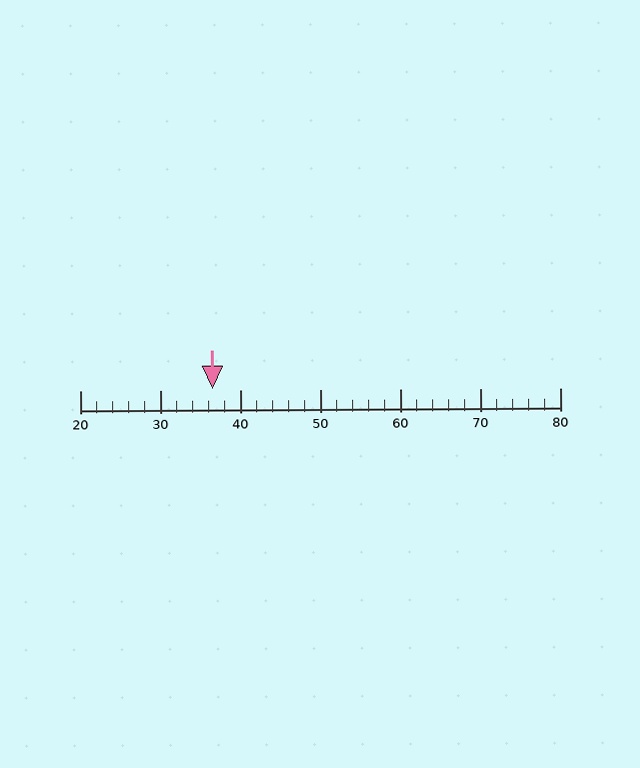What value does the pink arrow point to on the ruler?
The pink arrow points to approximately 36.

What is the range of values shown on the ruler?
The ruler shows values from 20 to 80.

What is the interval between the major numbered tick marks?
The major tick marks are spaced 10 units apart.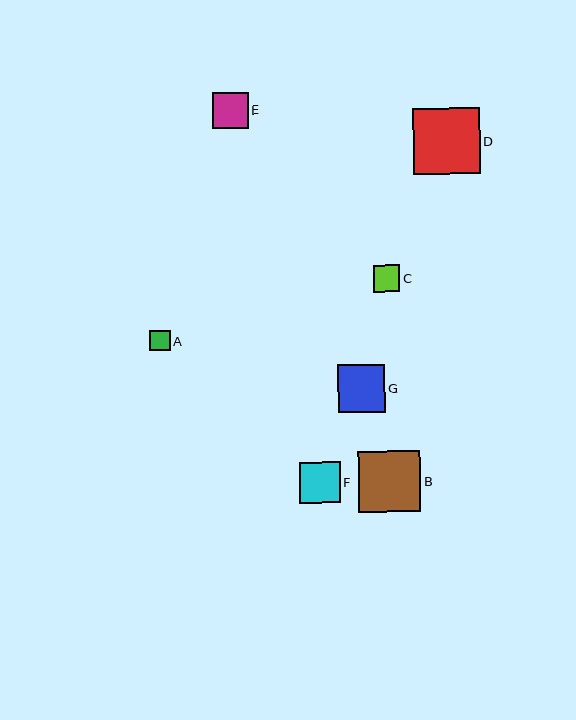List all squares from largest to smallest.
From largest to smallest: D, B, G, F, E, C, A.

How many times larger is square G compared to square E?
Square G is approximately 1.3 times the size of square E.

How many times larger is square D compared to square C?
Square D is approximately 2.5 times the size of square C.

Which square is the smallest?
Square A is the smallest with a size of approximately 20 pixels.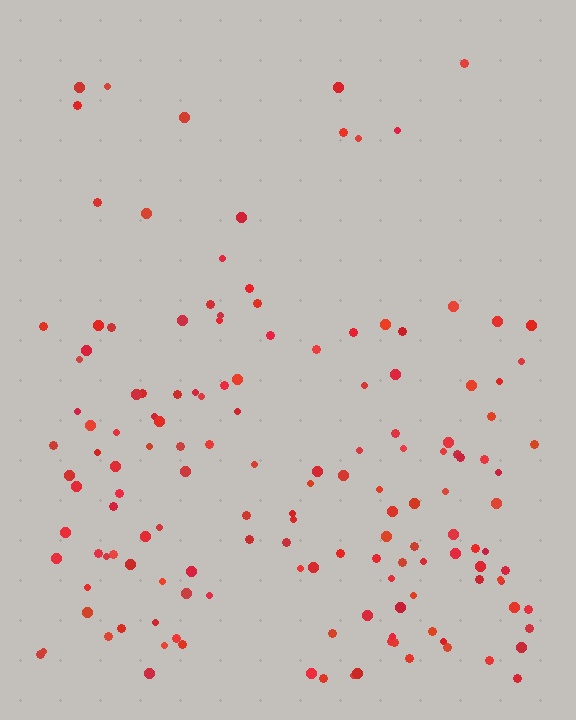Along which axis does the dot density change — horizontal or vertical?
Vertical.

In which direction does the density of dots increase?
From top to bottom, with the bottom side densest.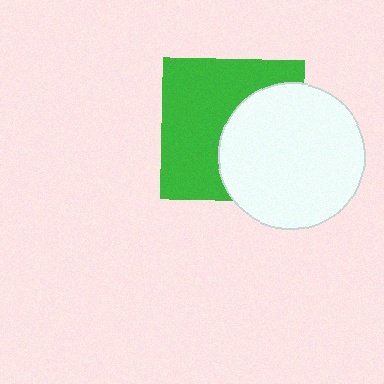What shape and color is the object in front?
The object in front is a white circle.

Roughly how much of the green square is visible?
About half of it is visible (roughly 57%).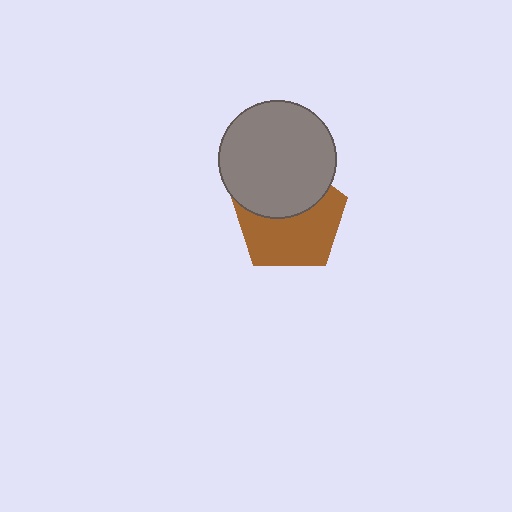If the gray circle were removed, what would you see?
You would see the complete brown pentagon.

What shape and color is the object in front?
The object in front is a gray circle.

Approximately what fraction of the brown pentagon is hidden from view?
Roughly 41% of the brown pentagon is hidden behind the gray circle.